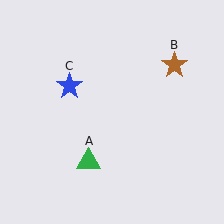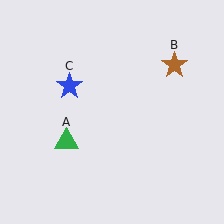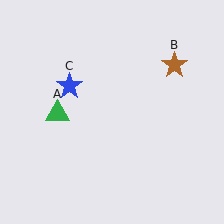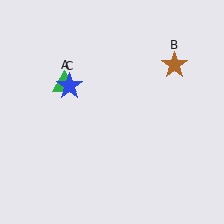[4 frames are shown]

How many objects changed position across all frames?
1 object changed position: green triangle (object A).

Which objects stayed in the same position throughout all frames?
Brown star (object B) and blue star (object C) remained stationary.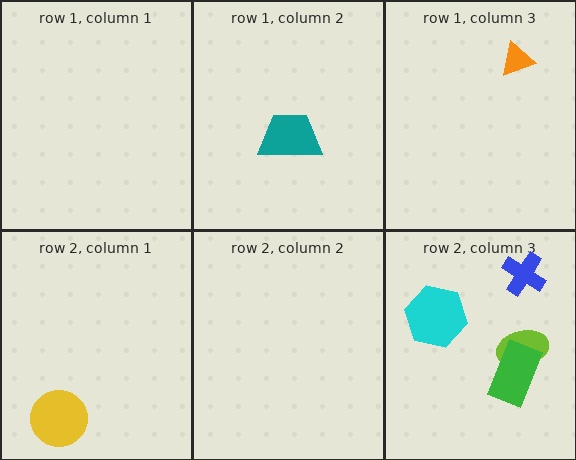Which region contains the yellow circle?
The row 2, column 1 region.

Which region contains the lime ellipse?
The row 2, column 3 region.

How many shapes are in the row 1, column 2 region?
1.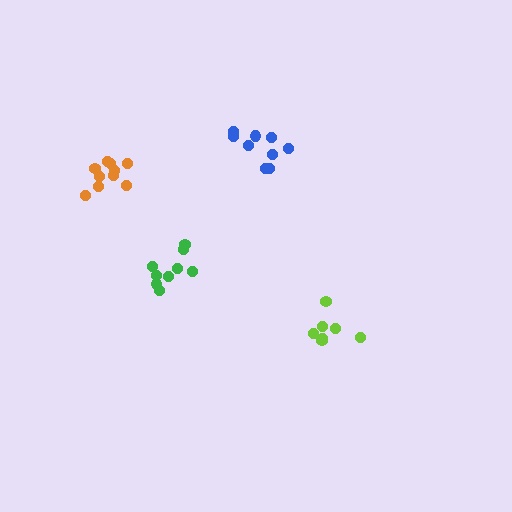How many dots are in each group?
Group 1: 9 dots, Group 2: 7 dots, Group 3: 10 dots, Group 4: 9 dots (35 total).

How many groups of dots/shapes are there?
There are 4 groups.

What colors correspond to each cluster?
The clusters are colored: green, lime, orange, blue.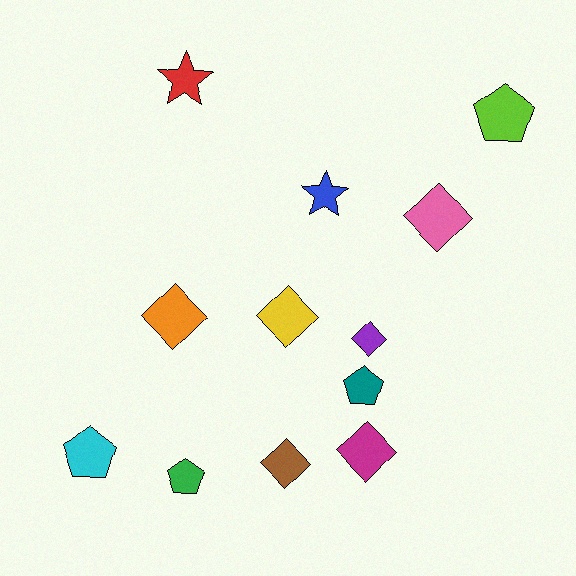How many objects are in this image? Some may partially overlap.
There are 12 objects.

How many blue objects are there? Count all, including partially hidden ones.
There is 1 blue object.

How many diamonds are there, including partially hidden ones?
There are 6 diamonds.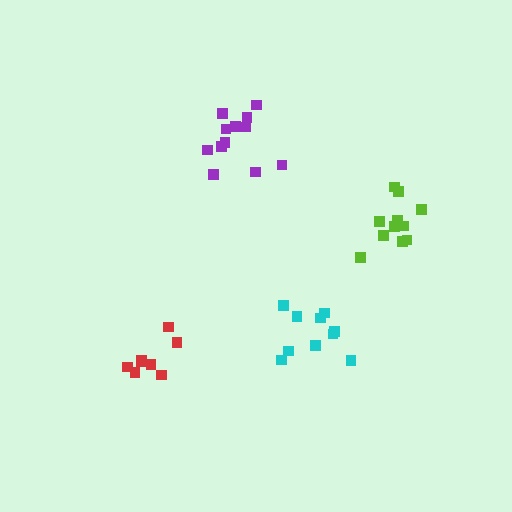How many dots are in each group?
Group 1: 10 dots, Group 2: 12 dots, Group 3: 8 dots, Group 4: 11 dots (41 total).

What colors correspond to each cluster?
The clusters are colored: cyan, purple, red, lime.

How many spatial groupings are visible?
There are 4 spatial groupings.